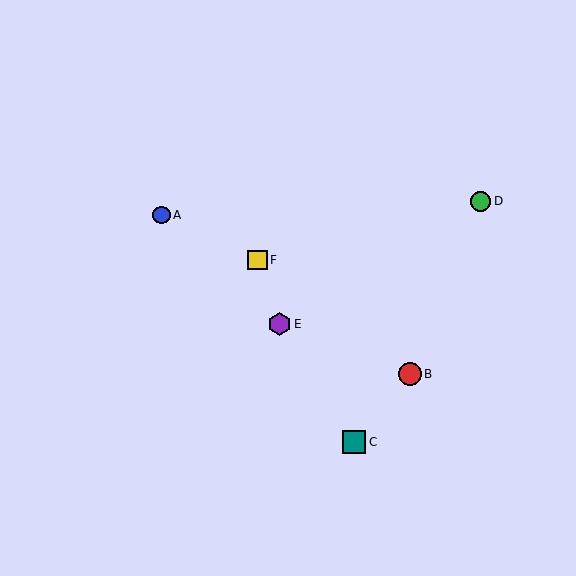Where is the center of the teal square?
The center of the teal square is at (354, 442).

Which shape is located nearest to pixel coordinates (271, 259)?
The yellow square (labeled F) at (257, 260) is nearest to that location.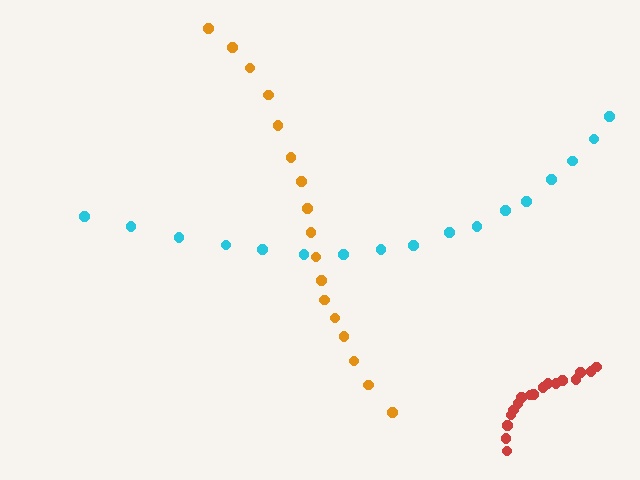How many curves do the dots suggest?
There are 3 distinct paths.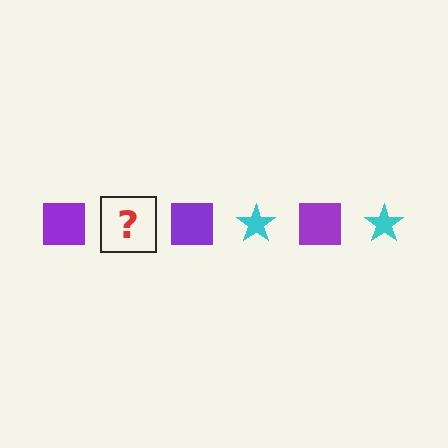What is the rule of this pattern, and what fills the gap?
The rule is that the pattern alternates between purple square and cyan star. The gap should be filled with a cyan star.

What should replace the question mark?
The question mark should be replaced with a cyan star.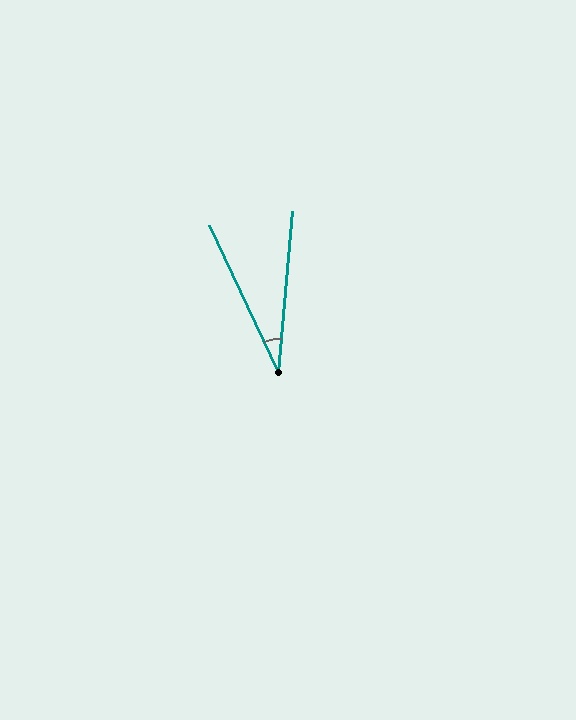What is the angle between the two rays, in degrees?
Approximately 30 degrees.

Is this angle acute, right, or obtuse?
It is acute.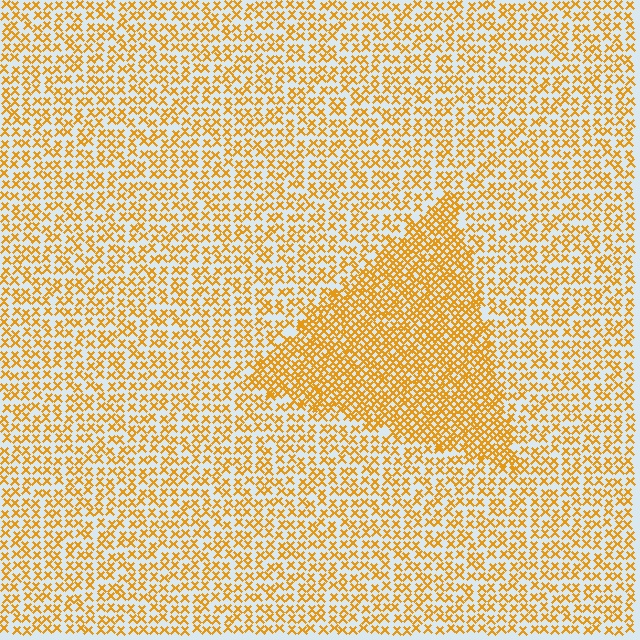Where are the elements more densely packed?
The elements are more densely packed inside the triangle boundary.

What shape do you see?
I see a triangle.